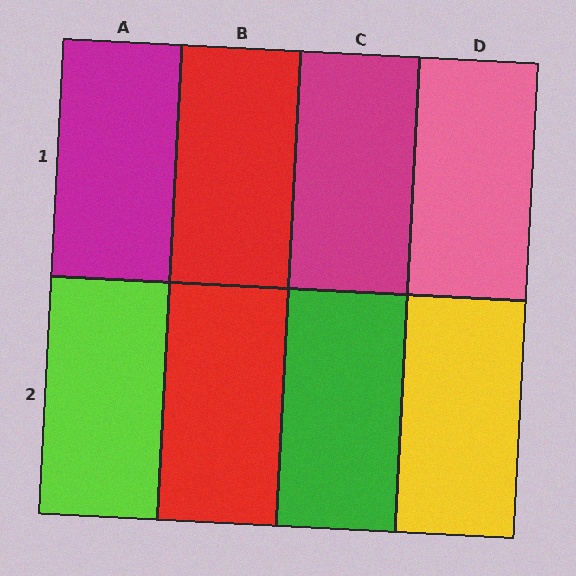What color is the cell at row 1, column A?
Magenta.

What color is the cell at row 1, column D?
Pink.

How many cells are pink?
1 cell is pink.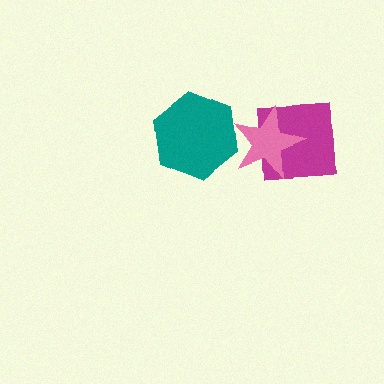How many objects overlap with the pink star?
2 objects overlap with the pink star.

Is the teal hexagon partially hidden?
Yes, it is partially covered by another shape.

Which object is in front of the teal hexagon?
The pink star is in front of the teal hexagon.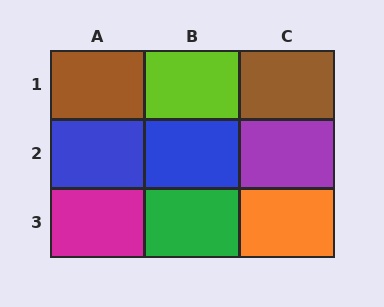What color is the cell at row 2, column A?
Blue.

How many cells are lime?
1 cell is lime.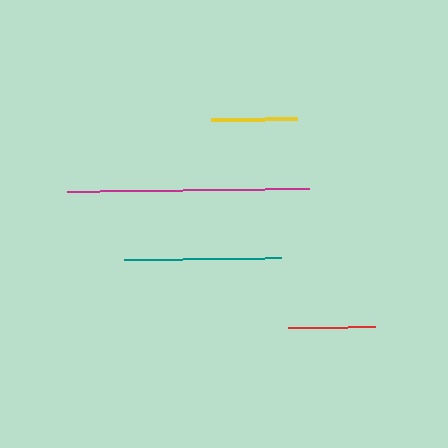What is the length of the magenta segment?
The magenta segment is approximately 242 pixels long.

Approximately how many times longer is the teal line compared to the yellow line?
The teal line is approximately 1.8 times the length of the yellow line.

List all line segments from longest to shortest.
From longest to shortest: magenta, teal, red, yellow.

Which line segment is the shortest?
The yellow line is the shortest at approximately 85 pixels.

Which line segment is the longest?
The magenta line is the longest at approximately 242 pixels.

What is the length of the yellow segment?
The yellow segment is approximately 85 pixels long.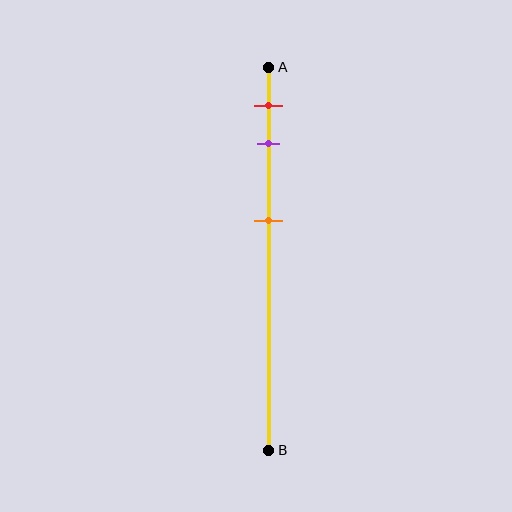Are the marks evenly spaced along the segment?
No, the marks are not evenly spaced.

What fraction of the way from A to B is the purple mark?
The purple mark is approximately 20% (0.2) of the way from A to B.